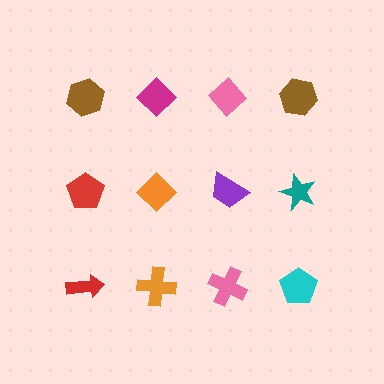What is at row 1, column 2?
A magenta diamond.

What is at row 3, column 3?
A pink cross.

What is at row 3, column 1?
A red arrow.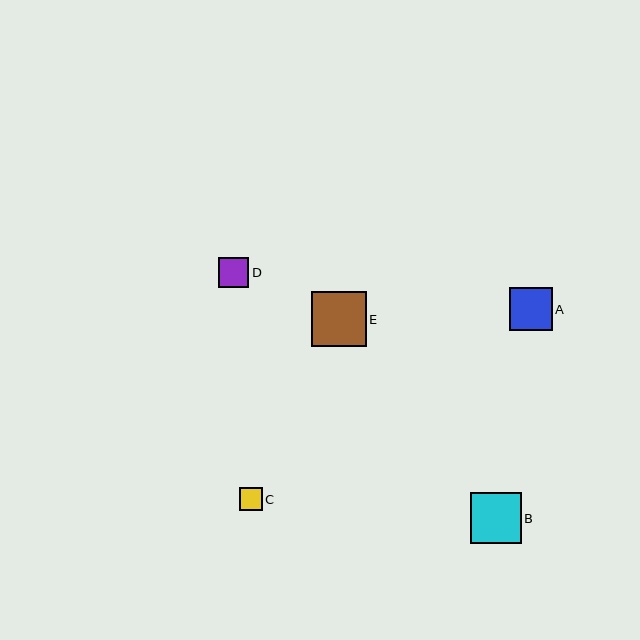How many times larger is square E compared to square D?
Square E is approximately 1.8 times the size of square D.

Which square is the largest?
Square E is the largest with a size of approximately 55 pixels.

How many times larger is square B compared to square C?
Square B is approximately 2.2 times the size of square C.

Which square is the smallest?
Square C is the smallest with a size of approximately 23 pixels.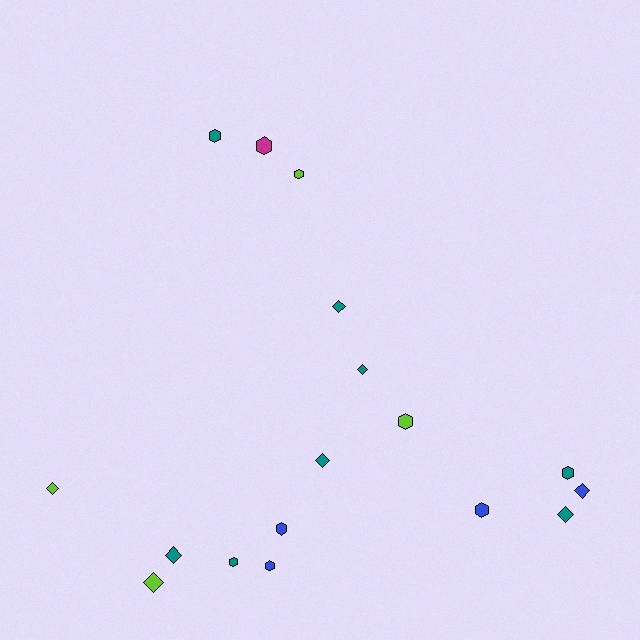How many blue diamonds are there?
There is 1 blue diamond.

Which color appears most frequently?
Teal, with 8 objects.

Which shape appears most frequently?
Hexagon, with 9 objects.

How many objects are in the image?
There are 17 objects.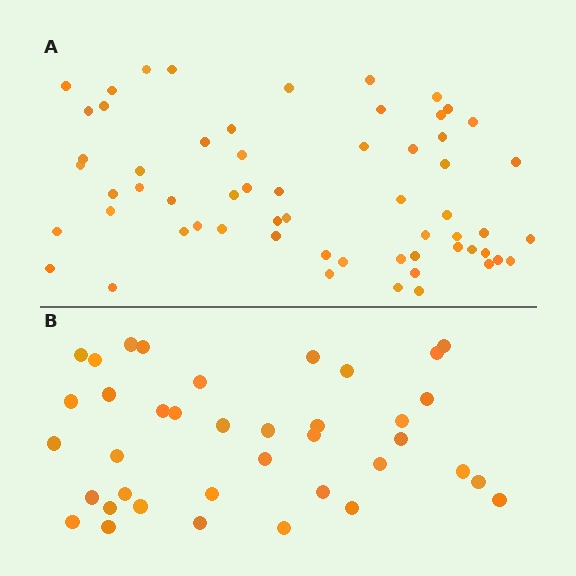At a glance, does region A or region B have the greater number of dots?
Region A (the top region) has more dots.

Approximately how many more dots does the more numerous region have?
Region A has approximately 20 more dots than region B.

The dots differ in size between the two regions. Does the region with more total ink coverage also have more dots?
No. Region B has more total ink coverage because its dots are larger, but region A actually contains more individual dots. Total area can be misleading — the number of items is what matters here.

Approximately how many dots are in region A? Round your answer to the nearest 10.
About 60 dots.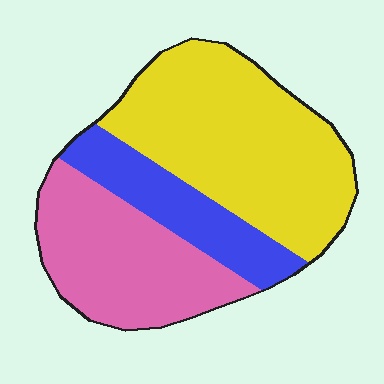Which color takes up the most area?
Yellow, at roughly 50%.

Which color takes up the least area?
Blue, at roughly 20%.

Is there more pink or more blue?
Pink.